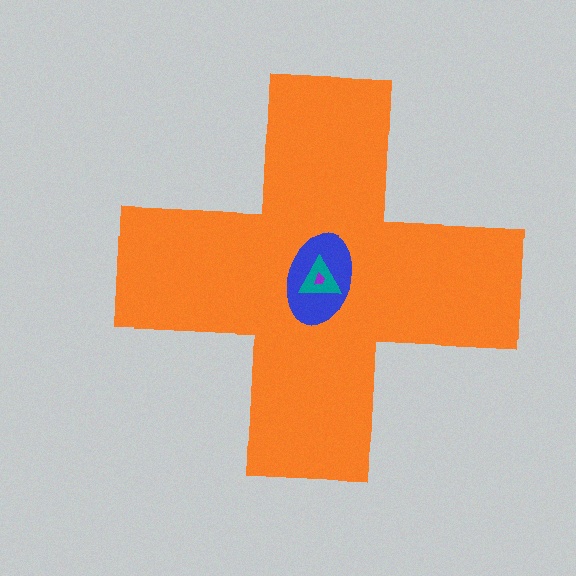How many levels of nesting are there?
4.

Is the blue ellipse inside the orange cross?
Yes.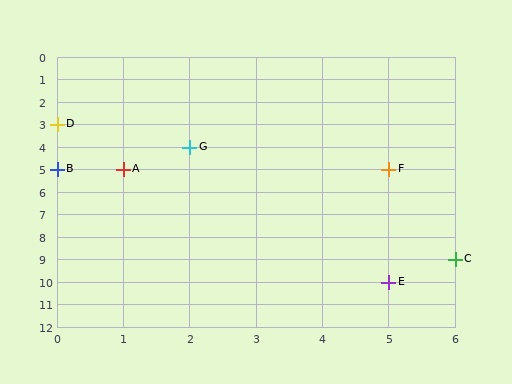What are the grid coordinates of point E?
Point E is at grid coordinates (5, 10).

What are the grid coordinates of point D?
Point D is at grid coordinates (0, 3).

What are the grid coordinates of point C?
Point C is at grid coordinates (6, 9).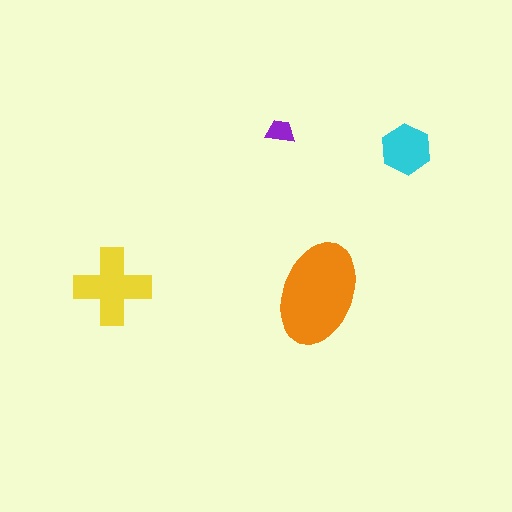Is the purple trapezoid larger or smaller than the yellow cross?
Smaller.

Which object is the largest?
The orange ellipse.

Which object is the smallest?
The purple trapezoid.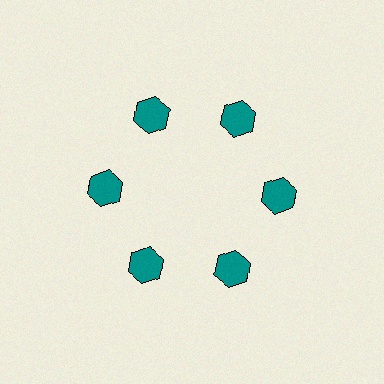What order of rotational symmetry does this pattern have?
This pattern has 6-fold rotational symmetry.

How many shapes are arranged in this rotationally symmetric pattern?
There are 6 shapes, arranged in 6 groups of 1.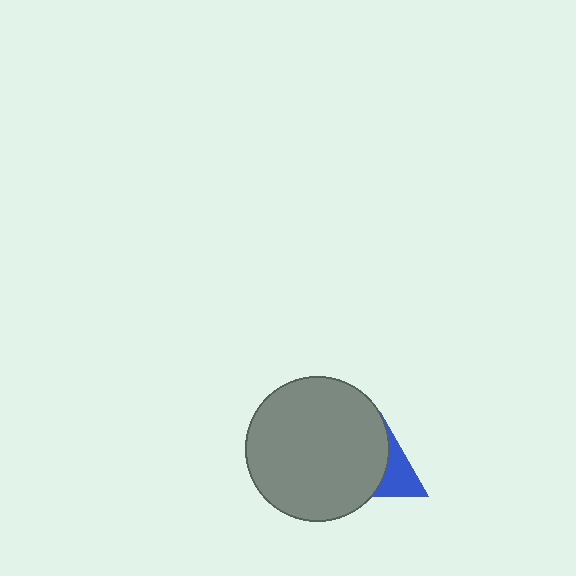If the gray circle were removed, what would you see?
You would see the complete blue triangle.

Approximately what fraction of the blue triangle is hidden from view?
Roughly 60% of the blue triangle is hidden behind the gray circle.